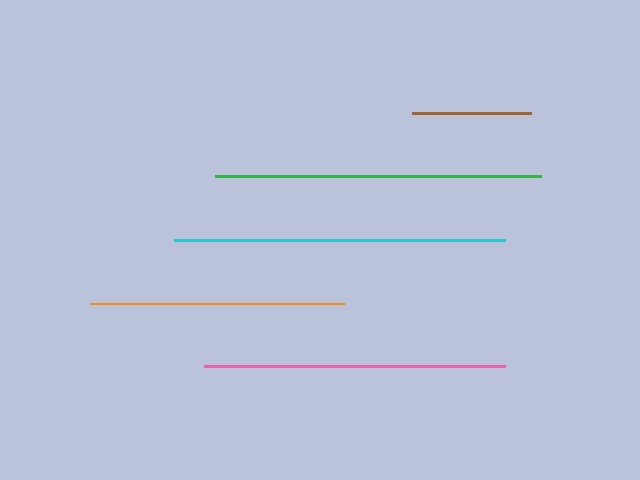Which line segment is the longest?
The cyan line is the longest at approximately 330 pixels.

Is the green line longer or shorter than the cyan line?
The cyan line is longer than the green line.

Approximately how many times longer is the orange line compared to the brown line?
The orange line is approximately 2.1 times the length of the brown line.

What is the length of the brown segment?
The brown segment is approximately 119 pixels long.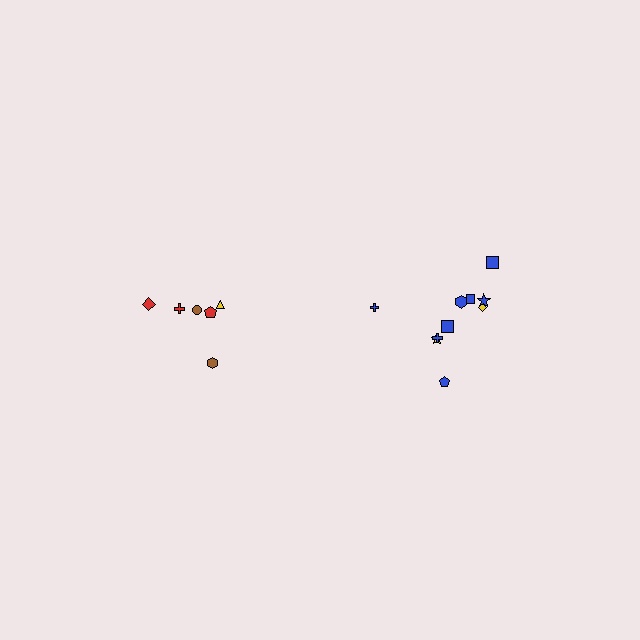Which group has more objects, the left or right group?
The right group.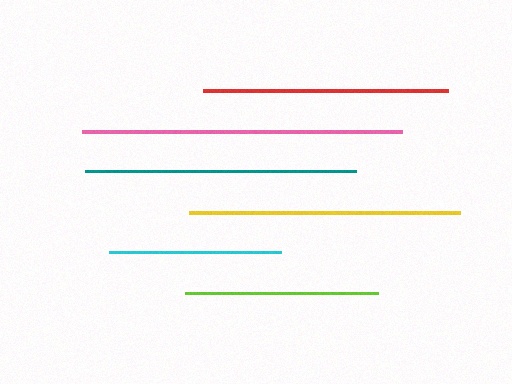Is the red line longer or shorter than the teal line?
The teal line is longer than the red line.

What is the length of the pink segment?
The pink segment is approximately 319 pixels long.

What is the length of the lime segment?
The lime segment is approximately 193 pixels long.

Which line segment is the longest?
The pink line is the longest at approximately 319 pixels.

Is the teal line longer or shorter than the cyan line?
The teal line is longer than the cyan line.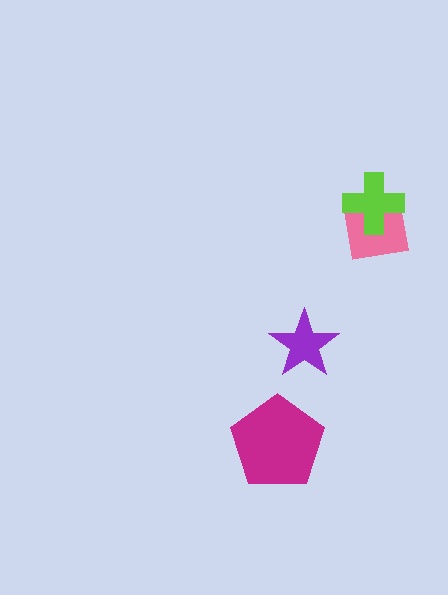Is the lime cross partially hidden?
No, no other shape covers it.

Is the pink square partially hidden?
Yes, it is partially covered by another shape.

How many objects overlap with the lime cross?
1 object overlaps with the lime cross.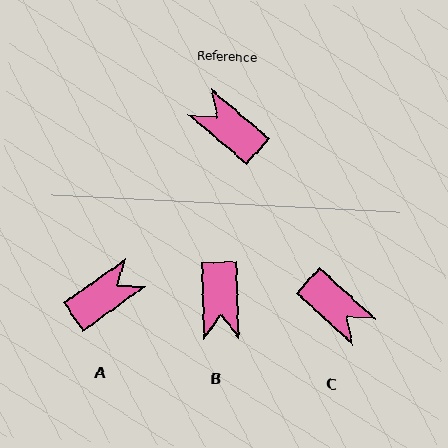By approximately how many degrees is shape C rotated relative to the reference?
Approximately 178 degrees counter-clockwise.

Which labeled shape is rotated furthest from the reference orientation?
C, about 178 degrees away.